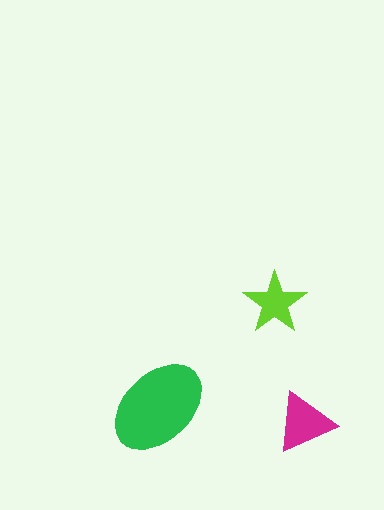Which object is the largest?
The green ellipse.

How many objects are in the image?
There are 3 objects in the image.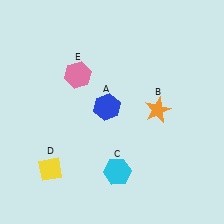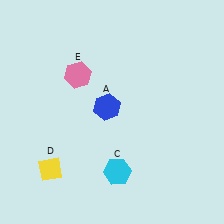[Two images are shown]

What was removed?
The orange star (B) was removed in Image 2.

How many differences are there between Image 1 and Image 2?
There is 1 difference between the two images.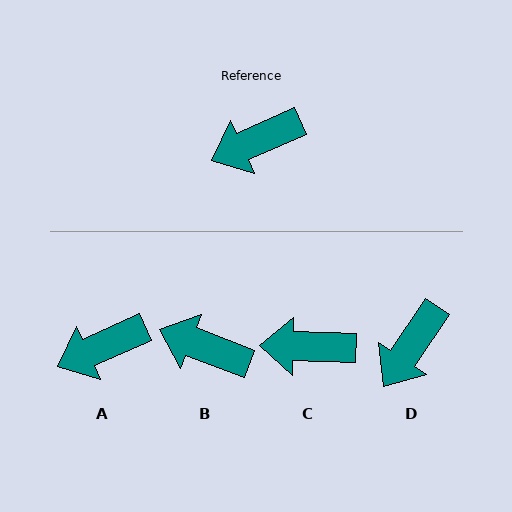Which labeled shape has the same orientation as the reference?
A.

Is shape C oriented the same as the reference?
No, it is off by about 25 degrees.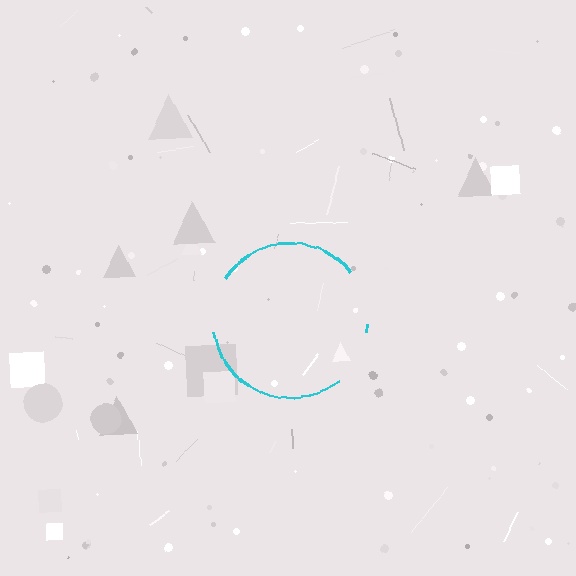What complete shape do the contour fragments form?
The contour fragments form a circle.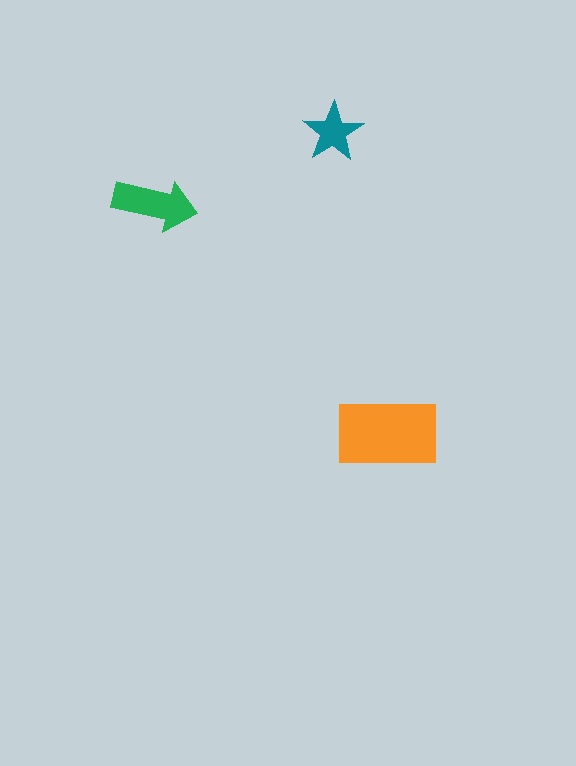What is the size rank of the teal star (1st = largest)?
3rd.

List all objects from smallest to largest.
The teal star, the green arrow, the orange rectangle.